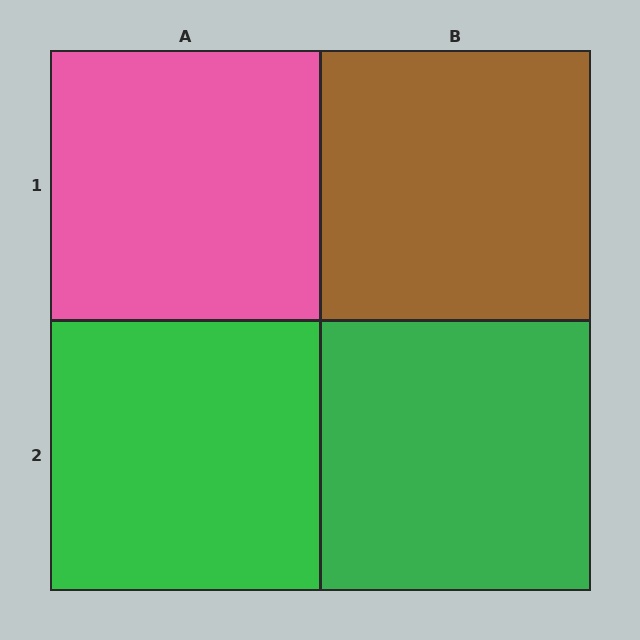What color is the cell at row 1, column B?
Brown.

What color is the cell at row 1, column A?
Pink.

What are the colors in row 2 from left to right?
Green, green.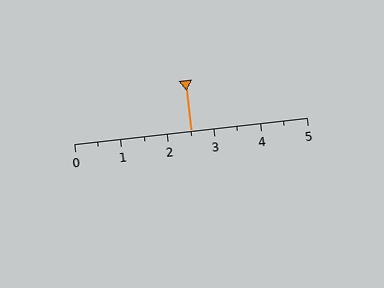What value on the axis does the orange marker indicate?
The marker indicates approximately 2.5.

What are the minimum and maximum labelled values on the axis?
The axis runs from 0 to 5.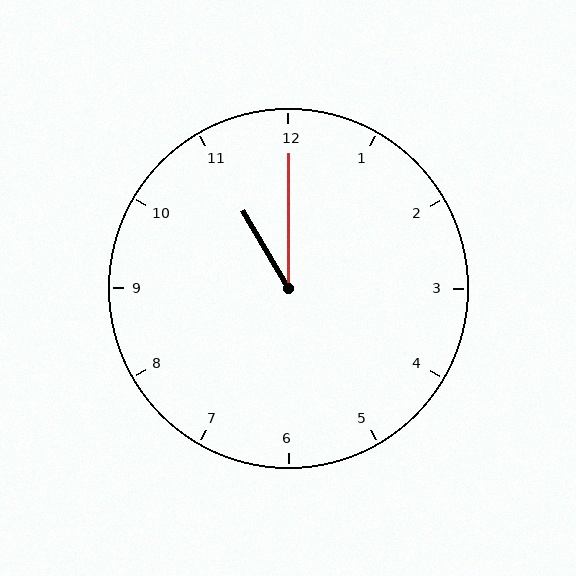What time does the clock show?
11:00.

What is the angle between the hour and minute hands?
Approximately 30 degrees.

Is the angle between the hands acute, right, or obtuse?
It is acute.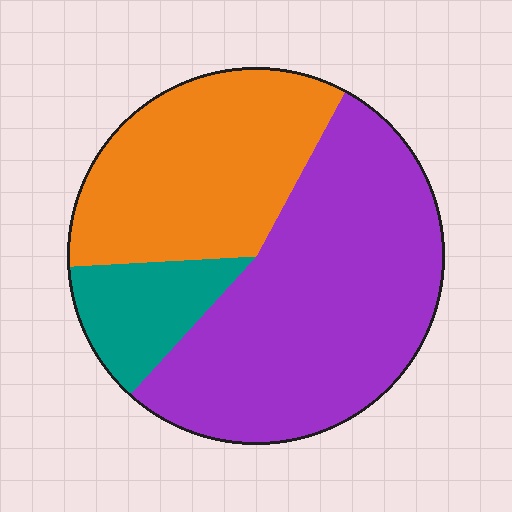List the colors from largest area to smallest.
From largest to smallest: purple, orange, teal.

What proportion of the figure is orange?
Orange covers around 35% of the figure.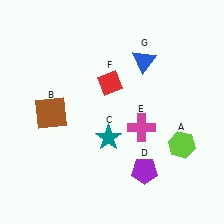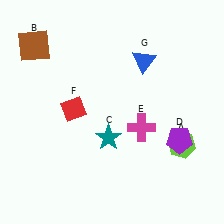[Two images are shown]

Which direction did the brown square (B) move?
The brown square (B) moved up.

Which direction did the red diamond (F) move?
The red diamond (F) moved left.